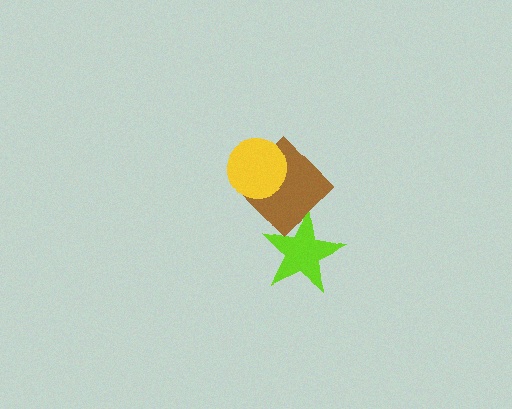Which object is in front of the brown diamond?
The yellow circle is in front of the brown diamond.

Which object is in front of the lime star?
The brown diamond is in front of the lime star.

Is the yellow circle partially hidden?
No, no other shape covers it.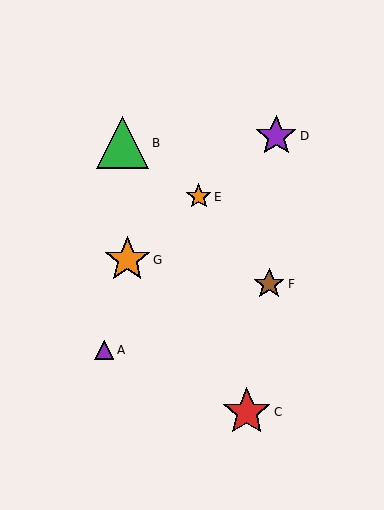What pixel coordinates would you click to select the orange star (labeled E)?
Click at (199, 197) to select the orange star E.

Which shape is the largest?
The green triangle (labeled B) is the largest.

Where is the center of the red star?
The center of the red star is at (247, 412).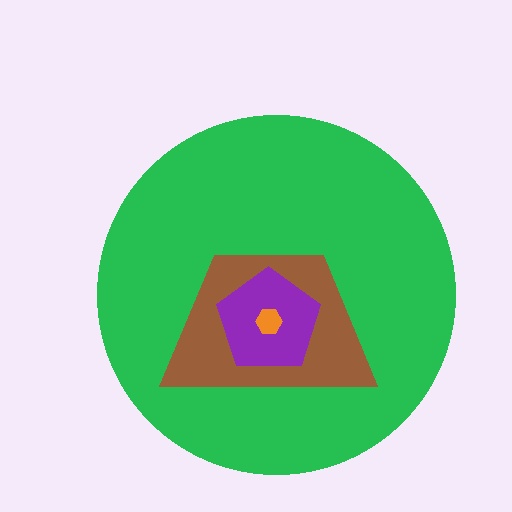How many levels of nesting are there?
4.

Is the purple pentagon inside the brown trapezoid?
Yes.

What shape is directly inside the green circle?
The brown trapezoid.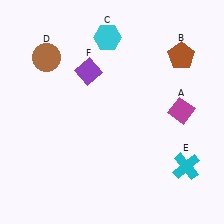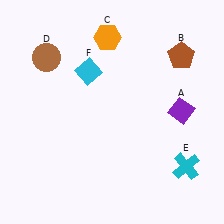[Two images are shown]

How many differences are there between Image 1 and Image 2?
There are 3 differences between the two images.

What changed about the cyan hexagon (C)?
In Image 1, C is cyan. In Image 2, it changed to orange.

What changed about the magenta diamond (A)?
In Image 1, A is magenta. In Image 2, it changed to purple.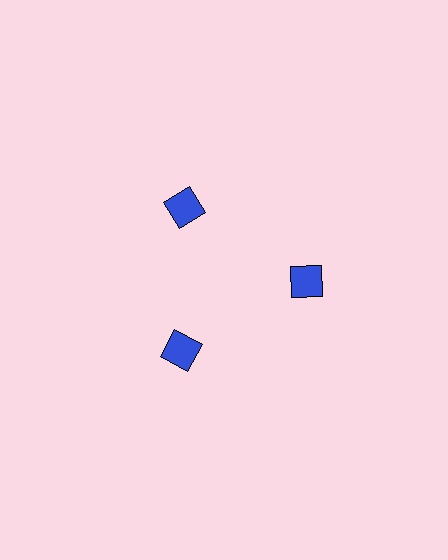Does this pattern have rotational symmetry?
Yes, this pattern has 3-fold rotational symmetry. It looks the same after rotating 120 degrees around the center.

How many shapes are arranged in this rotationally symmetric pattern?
There are 3 shapes, arranged in 3 groups of 1.